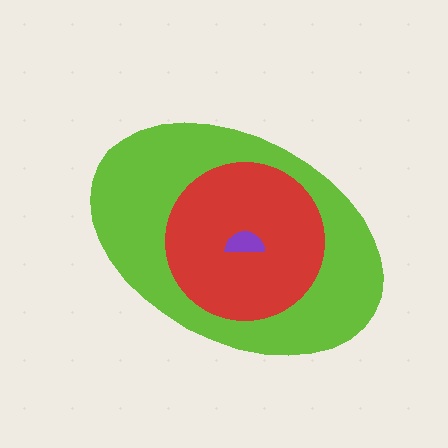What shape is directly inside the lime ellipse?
The red circle.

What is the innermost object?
The purple semicircle.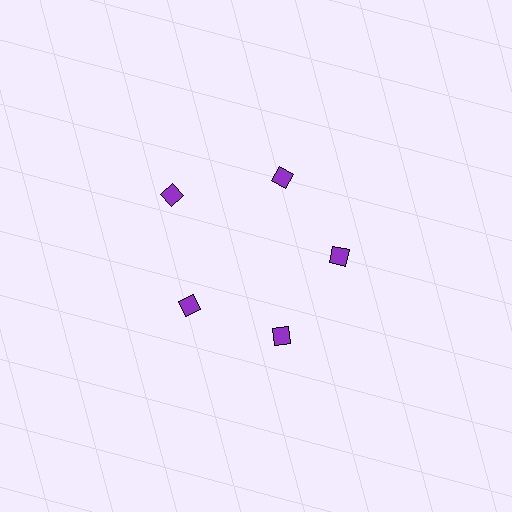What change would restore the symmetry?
The symmetry would be restored by moving it inward, back onto the ring so that all 5 diamonds sit at equal angles and equal distance from the center.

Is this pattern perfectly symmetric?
No. The 5 purple diamonds are arranged in a ring, but one element near the 10 o'clock position is pushed outward from the center, breaking the 5-fold rotational symmetry.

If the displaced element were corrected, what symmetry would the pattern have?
It would have 5-fold rotational symmetry — the pattern would map onto itself every 72 degrees.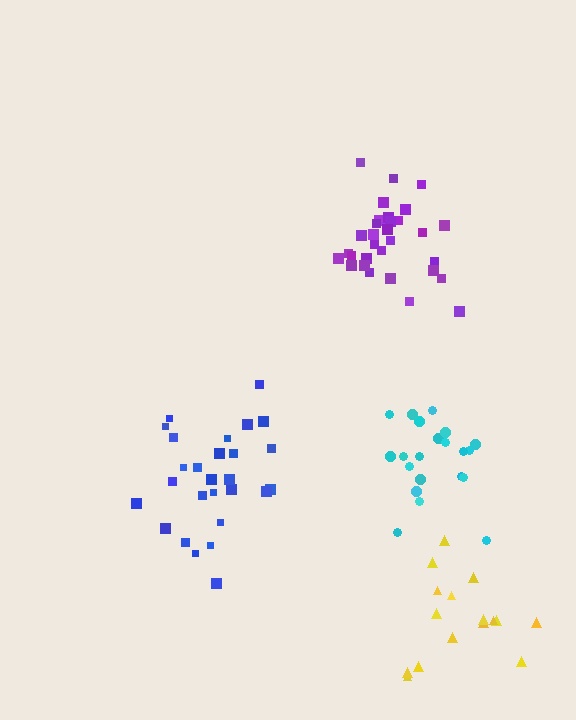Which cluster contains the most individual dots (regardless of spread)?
Purple (31).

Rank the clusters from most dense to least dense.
purple, cyan, blue, yellow.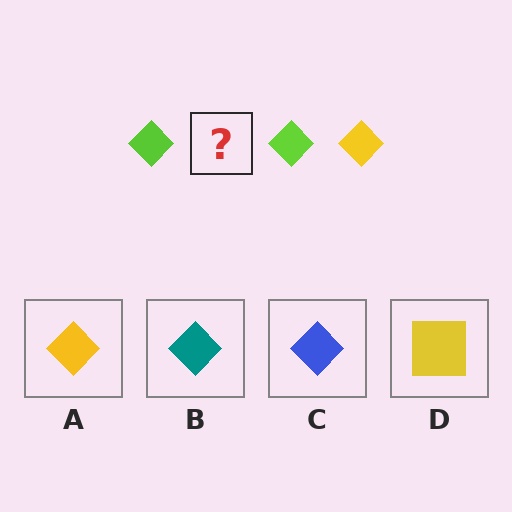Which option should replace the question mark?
Option A.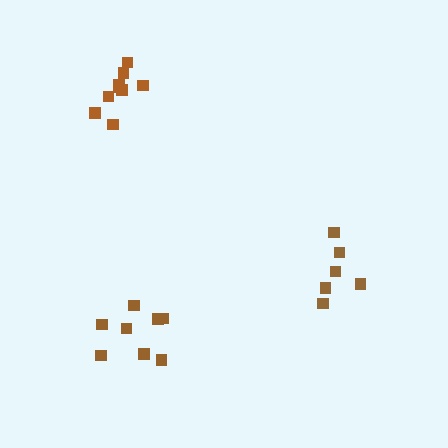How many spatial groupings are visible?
There are 3 spatial groupings.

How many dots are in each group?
Group 1: 9 dots, Group 2: 8 dots, Group 3: 6 dots (23 total).